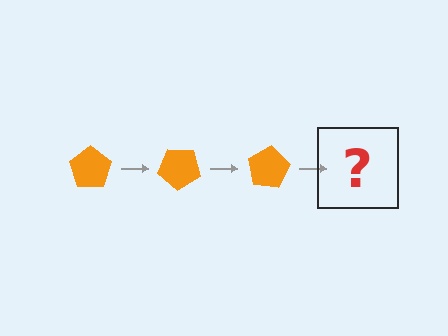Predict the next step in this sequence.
The next step is an orange pentagon rotated 120 degrees.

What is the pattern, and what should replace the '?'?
The pattern is that the pentagon rotates 40 degrees each step. The '?' should be an orange pentagon rotated 120 degrees.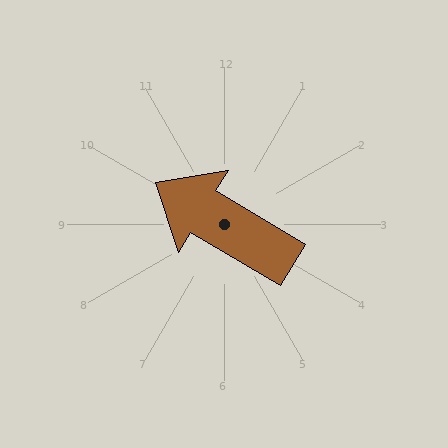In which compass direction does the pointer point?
Northwest.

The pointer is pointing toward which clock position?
Roughly 10 o'clock.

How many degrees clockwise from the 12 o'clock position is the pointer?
Approximately 301 degrees.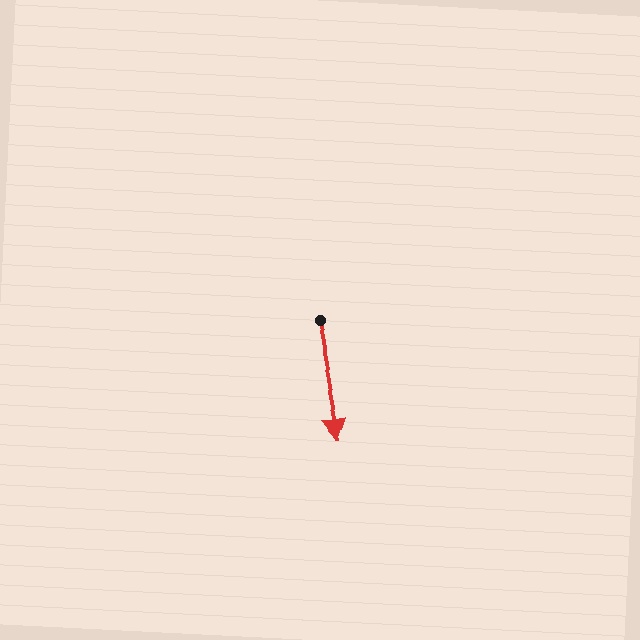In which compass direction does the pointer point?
South.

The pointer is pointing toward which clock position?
Roughly 6 o'clock.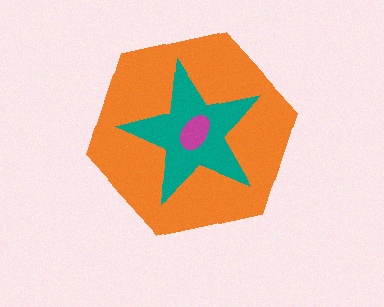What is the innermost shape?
The magenta ellipse.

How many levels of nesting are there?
3.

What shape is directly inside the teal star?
The magenta ellipse.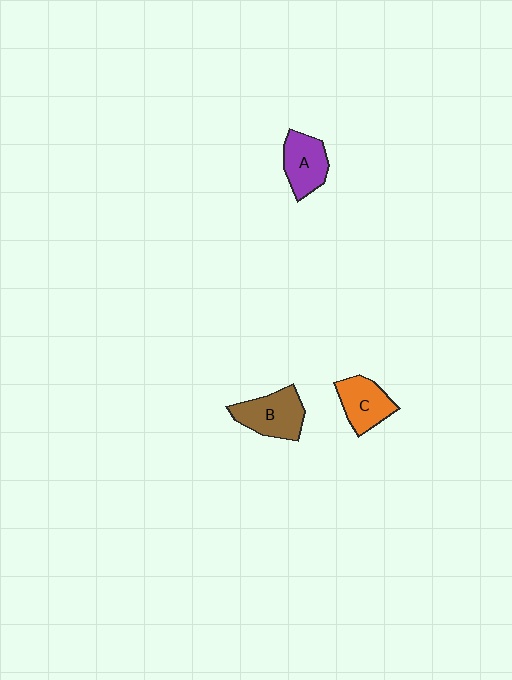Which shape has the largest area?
Shape B (brown).